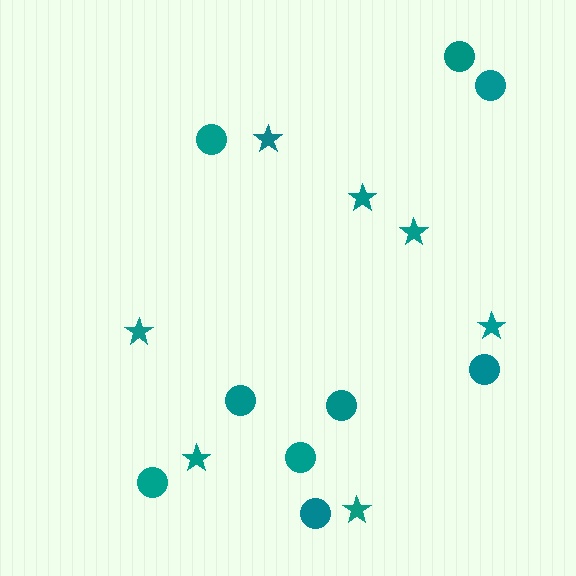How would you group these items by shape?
There are 2 groups: one group of stars (7) and one group of circles (9).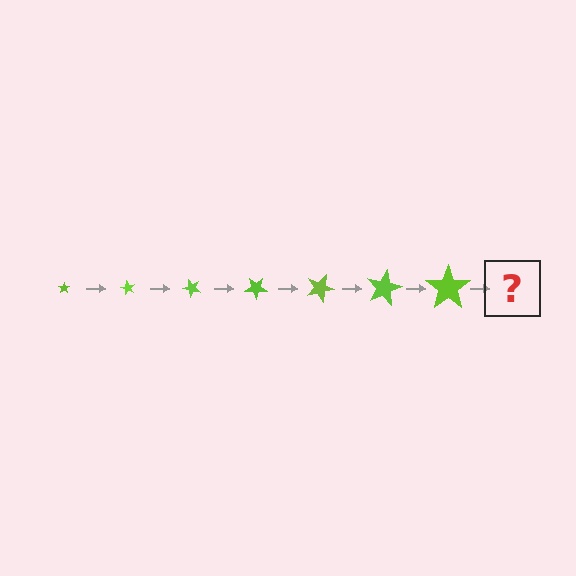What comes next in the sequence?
The next element should be a star, larger than the previous one and rotated 420 degrees from the start.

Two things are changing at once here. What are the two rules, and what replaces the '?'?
The two rules are that the star grows larger each step and it rotates 60 degrees each step. The '?' should be a star, larger than the previous one and rotated 420 degrees from the start.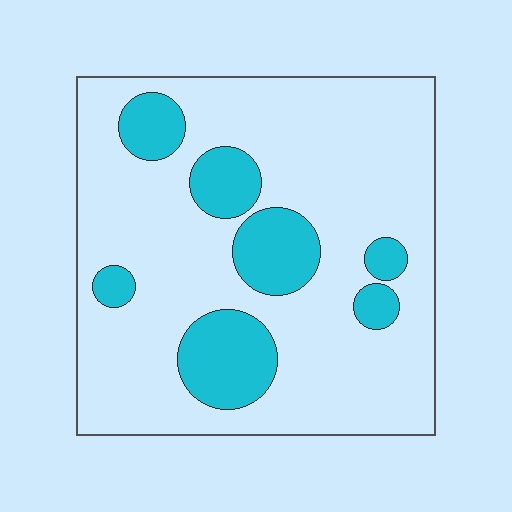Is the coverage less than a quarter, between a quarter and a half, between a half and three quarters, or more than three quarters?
Less than a quarter.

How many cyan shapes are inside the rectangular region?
7.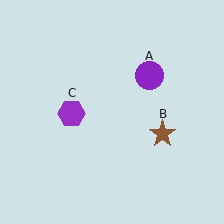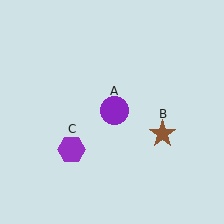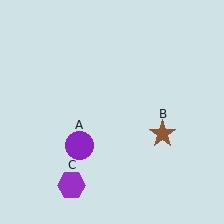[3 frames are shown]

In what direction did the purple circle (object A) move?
The purple circle (object A) moved down and to the left.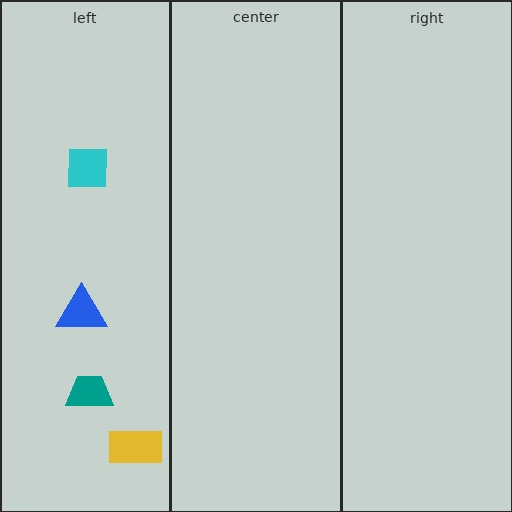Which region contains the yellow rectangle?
The left region.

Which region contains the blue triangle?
The left region.